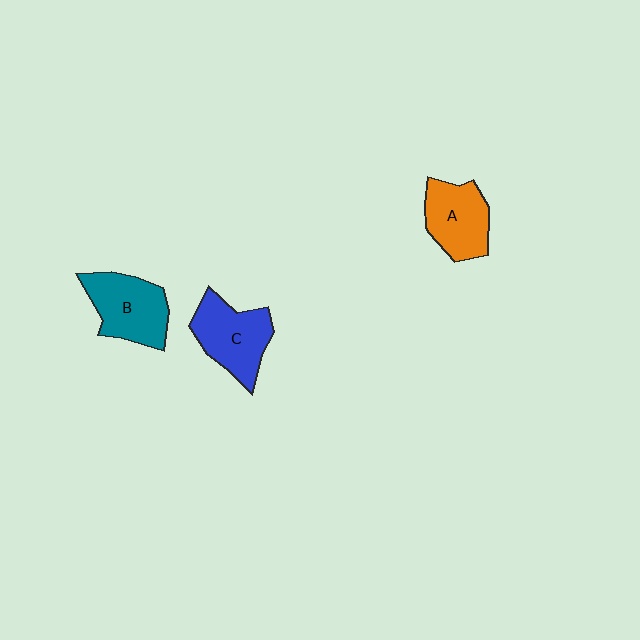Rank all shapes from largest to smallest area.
From largest to smallest: B (teal), C (blue), A (orange).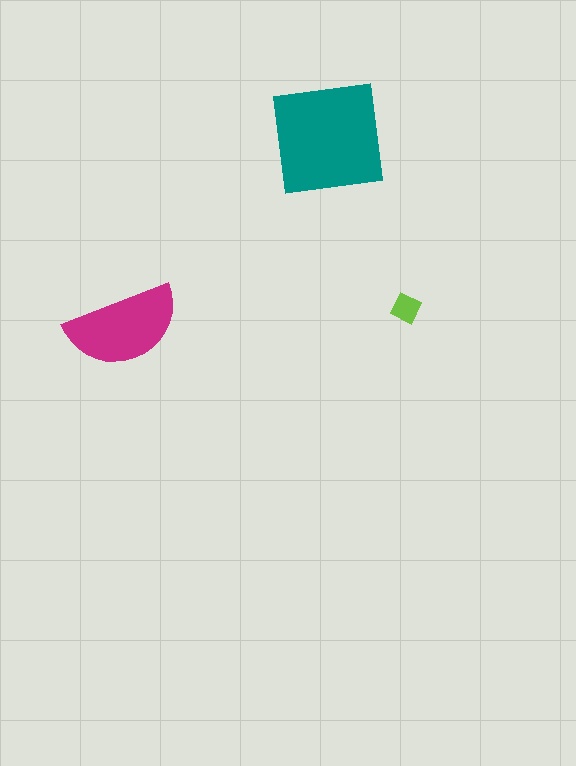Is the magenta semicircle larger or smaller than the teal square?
Smaller.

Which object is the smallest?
The lime diamond.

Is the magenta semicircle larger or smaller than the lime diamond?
Larger.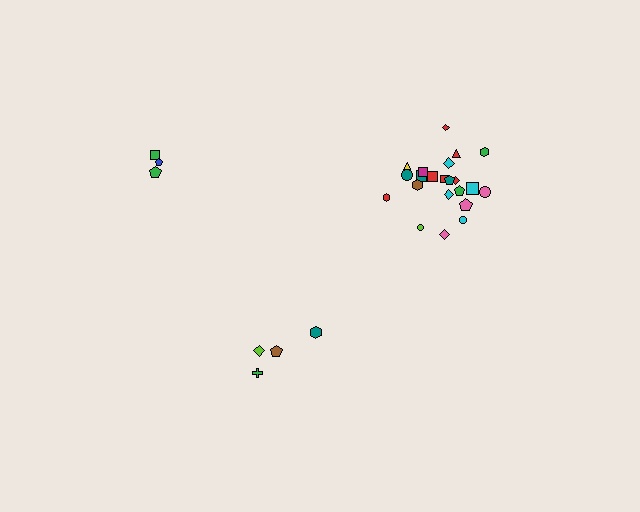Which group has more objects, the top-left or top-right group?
The top-right group.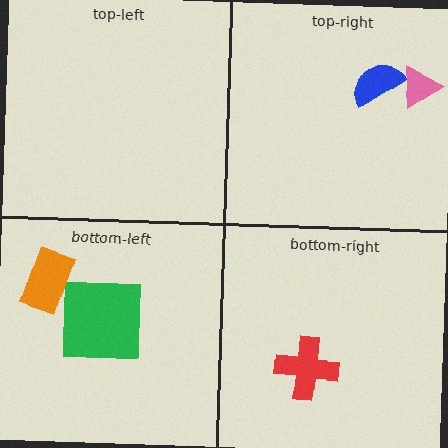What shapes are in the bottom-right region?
The red cross.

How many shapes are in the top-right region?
2.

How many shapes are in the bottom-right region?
1.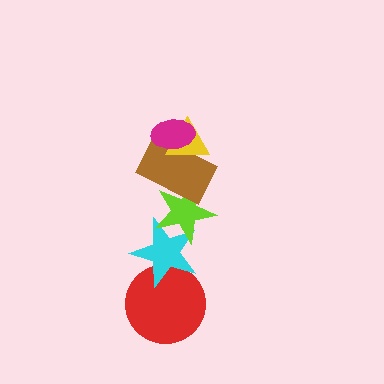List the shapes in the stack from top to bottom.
From top to bottom: the magenta ellipse, the yellow triangle, the brown rectangle, the lime star, the cyan star, the red circle.